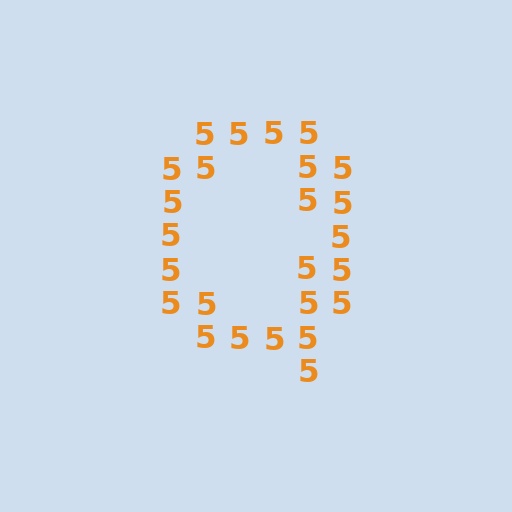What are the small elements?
The small elements are digit 5's.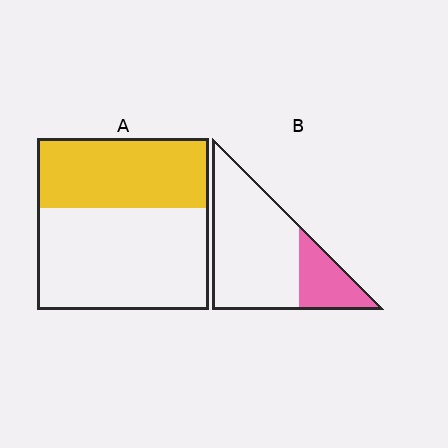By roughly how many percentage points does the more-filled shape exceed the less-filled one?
By roughly 15 percentage points (A over B).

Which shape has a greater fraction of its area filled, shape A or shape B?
Shape A.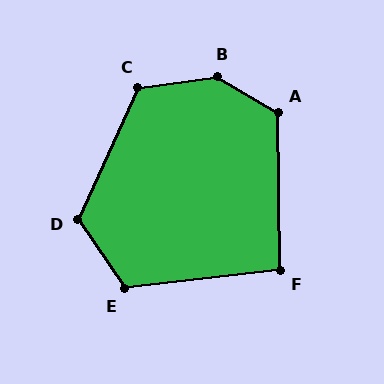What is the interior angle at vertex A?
Approximately 120 degrees (obtuse).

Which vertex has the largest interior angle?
B, at approximately 142 degrees.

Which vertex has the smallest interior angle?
F, at approximately 96 degrees.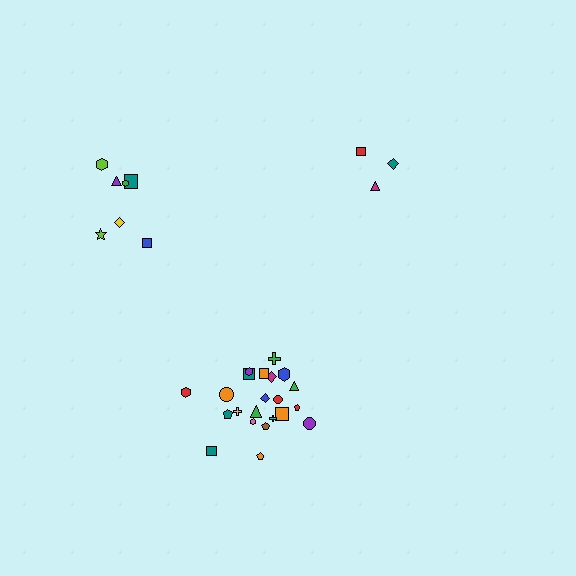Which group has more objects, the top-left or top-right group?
The top-left group.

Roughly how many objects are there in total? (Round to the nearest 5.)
Roughly 30 objects in total.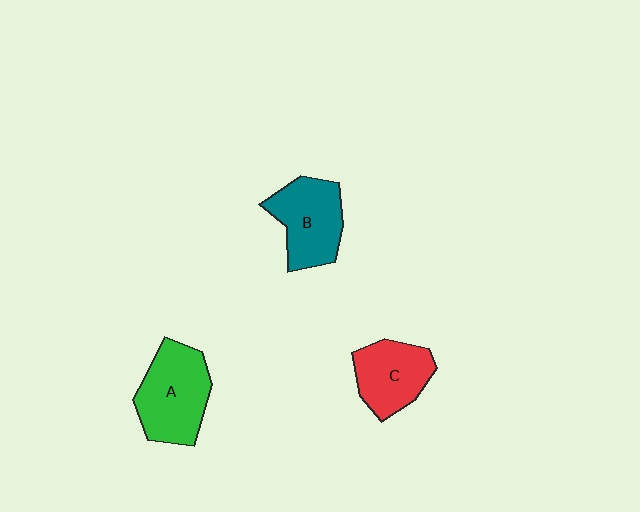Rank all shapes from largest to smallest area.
From largest to smallest: A (green), B (teal), C (red).